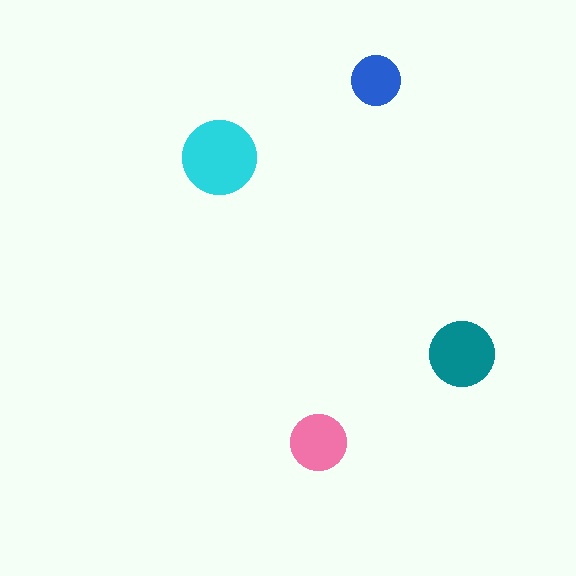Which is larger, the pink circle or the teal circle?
The teal one.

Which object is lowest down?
The pink circle is bottommost.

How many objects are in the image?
There are 4 objects in the image.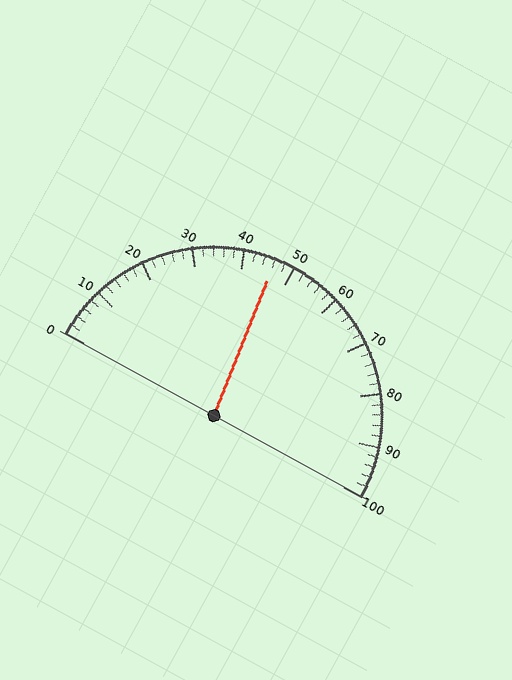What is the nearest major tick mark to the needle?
The nearest major tick mark is 50.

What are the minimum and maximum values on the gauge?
The gauge ranges from 0 to 100.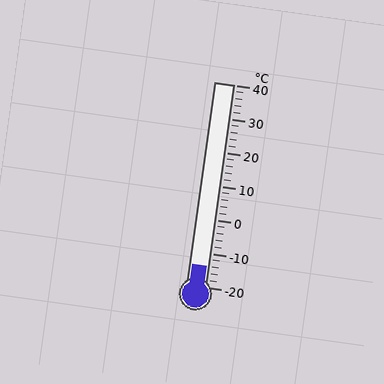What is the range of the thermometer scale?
The thermometer scale ranges from -20°C to 40°C.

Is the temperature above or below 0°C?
The temperature is below 0°C.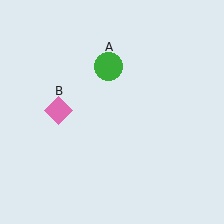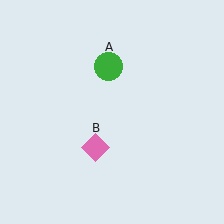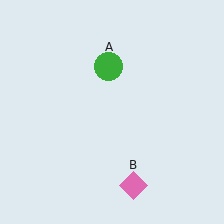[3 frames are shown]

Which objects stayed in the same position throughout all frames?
Green circle (object A) remained stationary.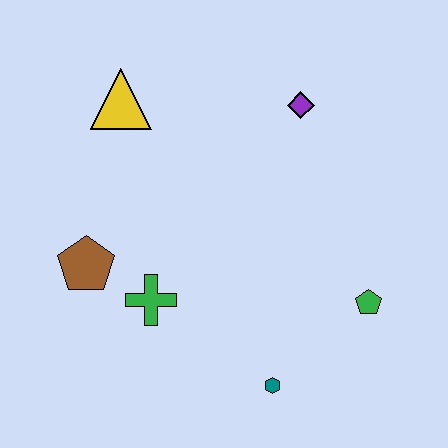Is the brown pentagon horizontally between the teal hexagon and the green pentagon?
No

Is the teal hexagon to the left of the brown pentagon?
No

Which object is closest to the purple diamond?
The yellow triangle is closest to the purple diamond.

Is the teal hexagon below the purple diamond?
Yes